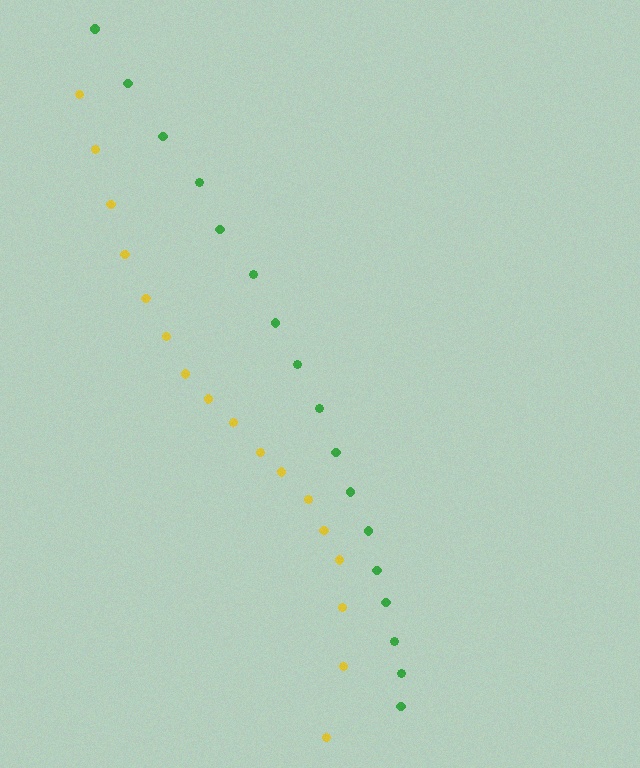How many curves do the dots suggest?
There are 2 distinct paths.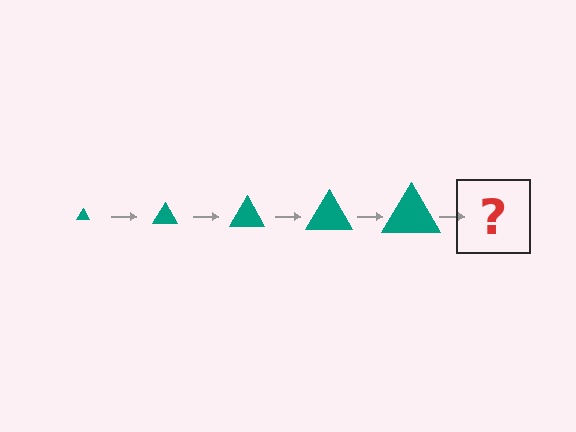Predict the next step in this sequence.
The next step is a teal triangle, larger than the previous one.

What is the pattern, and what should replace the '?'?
The pattern is that the triangle gets progressively larger each step. The '?' should be a teal triangle, larger than the previous one.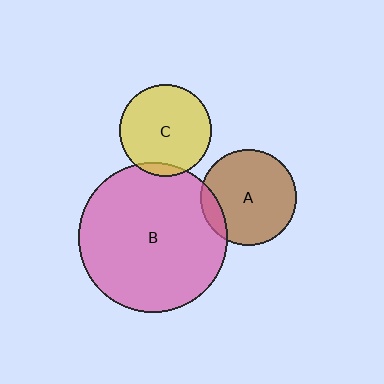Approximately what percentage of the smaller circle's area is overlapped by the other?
Approximately 5%.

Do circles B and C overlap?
Yes.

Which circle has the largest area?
Circle B (pink).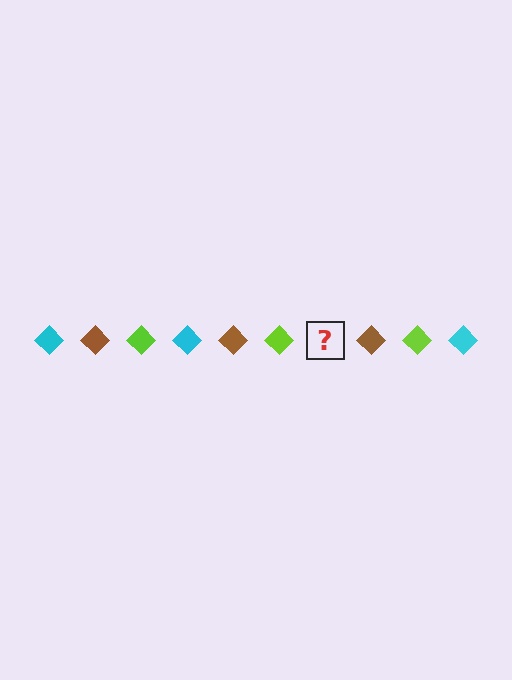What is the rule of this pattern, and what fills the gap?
The rule is that the pattern cycles through cyan, brown, lime diamonds. The gap should be filled with a cyan diamond.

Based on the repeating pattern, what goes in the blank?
The blank should be a cyan diamond.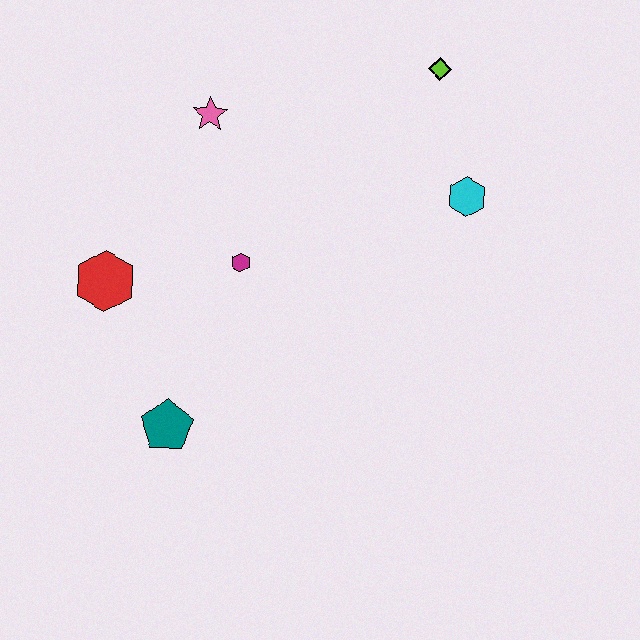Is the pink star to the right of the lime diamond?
No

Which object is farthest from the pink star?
The teal pentagon is farthest from the pink star.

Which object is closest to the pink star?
The magenta hexagon is closest to the pink star.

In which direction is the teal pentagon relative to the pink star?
The teal pentagon is below the pink star.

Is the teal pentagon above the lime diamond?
No